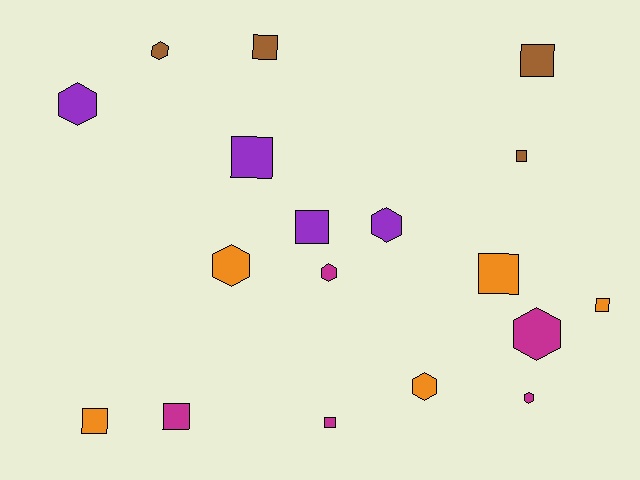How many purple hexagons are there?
There are 2 purple hexagons.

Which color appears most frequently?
Orange, with 5 objects.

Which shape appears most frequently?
Square, with 10 objects.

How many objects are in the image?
There are 18 objects.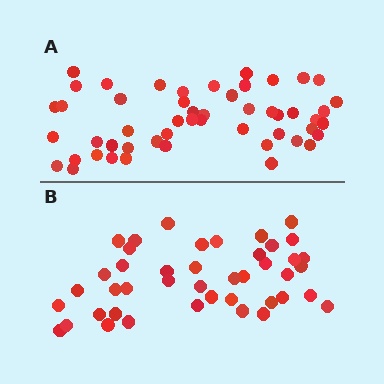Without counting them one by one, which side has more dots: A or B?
Region A (the top region) has more dots.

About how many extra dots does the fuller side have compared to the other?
Region A has roughly 8 or so more dots than region B.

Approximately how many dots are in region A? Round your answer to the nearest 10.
About 50 dots. (The exact count is 51, which rounds to 50.)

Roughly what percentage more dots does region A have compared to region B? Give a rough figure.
About 20% more.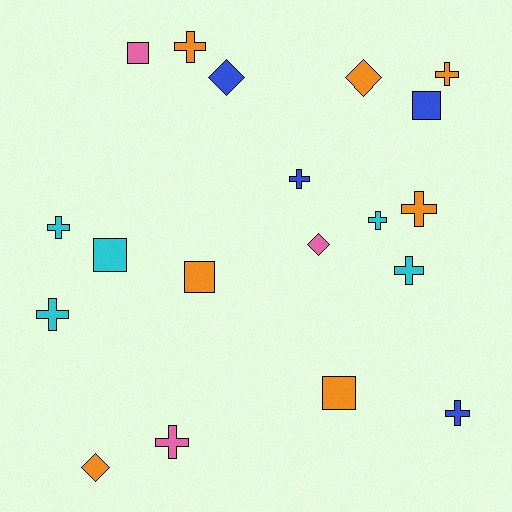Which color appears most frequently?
Orange, with 7 objects.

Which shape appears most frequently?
Cross, with 10 objects.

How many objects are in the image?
There are 19 objects.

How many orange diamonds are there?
There are 2 orange diamonds.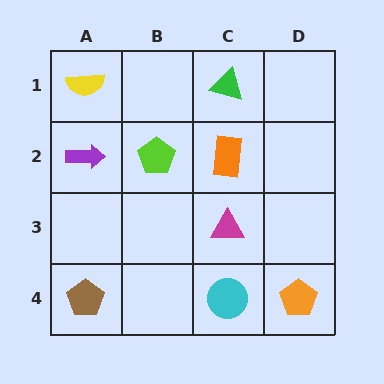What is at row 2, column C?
An orange rectangle.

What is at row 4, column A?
A brown pentagon.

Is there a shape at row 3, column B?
No, that cell is empty.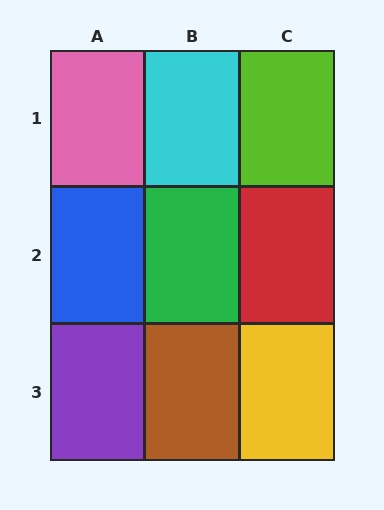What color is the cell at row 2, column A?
Blue.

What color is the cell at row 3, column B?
Brown.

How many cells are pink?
1 cell is pink.